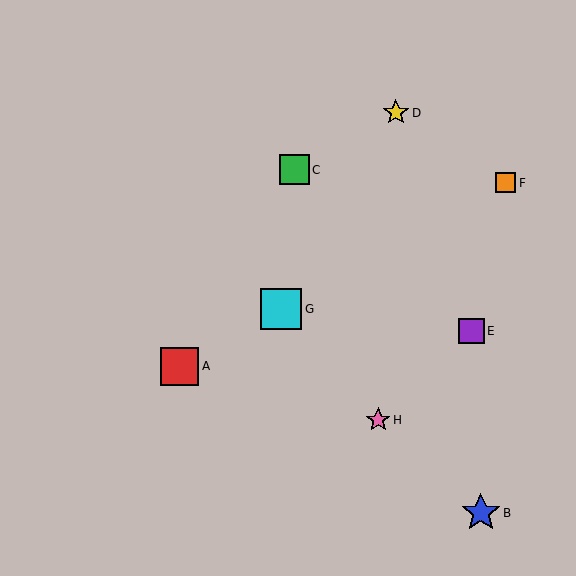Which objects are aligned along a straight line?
Objects A, F, G are aligned along a straight line.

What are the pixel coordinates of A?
Object A is at (179, 366).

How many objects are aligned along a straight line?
3 objects (A, F, G) are aligned along a straight line.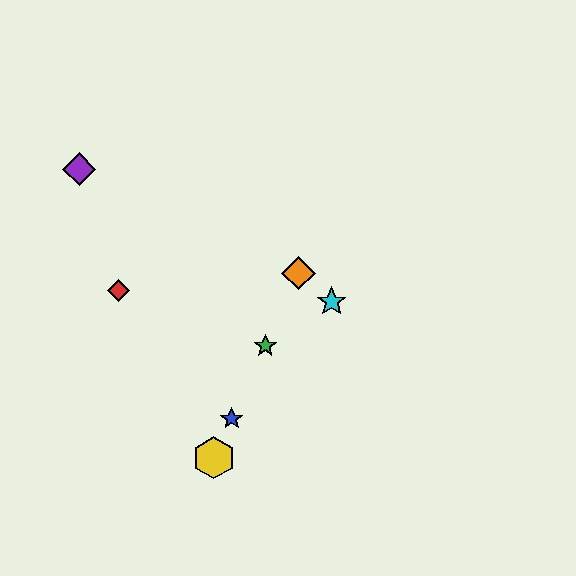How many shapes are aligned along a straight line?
4 shapes (the blue star, the green star, the yellow hexagon, the orange diamond) are aligned along a straight line.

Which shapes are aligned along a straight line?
The blue star, the green star, the yellow hexagon, the orange diamond are aligned along a straight line.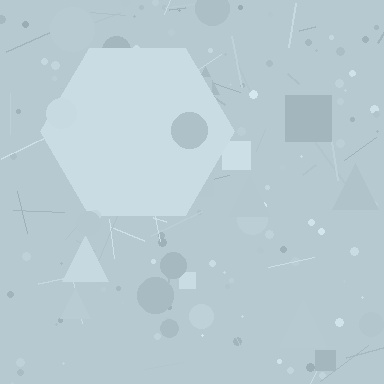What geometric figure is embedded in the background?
A hexagon is embedded in the background.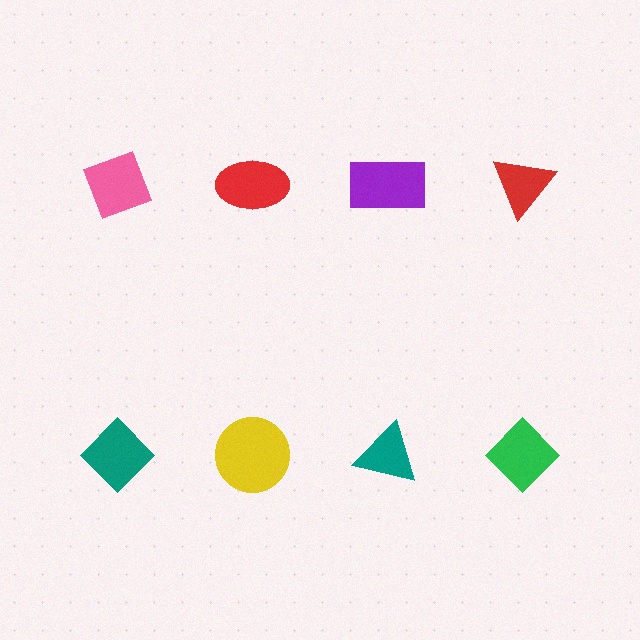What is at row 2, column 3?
A teal triangle.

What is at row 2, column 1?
A teal diamond.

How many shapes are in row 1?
4 shapes.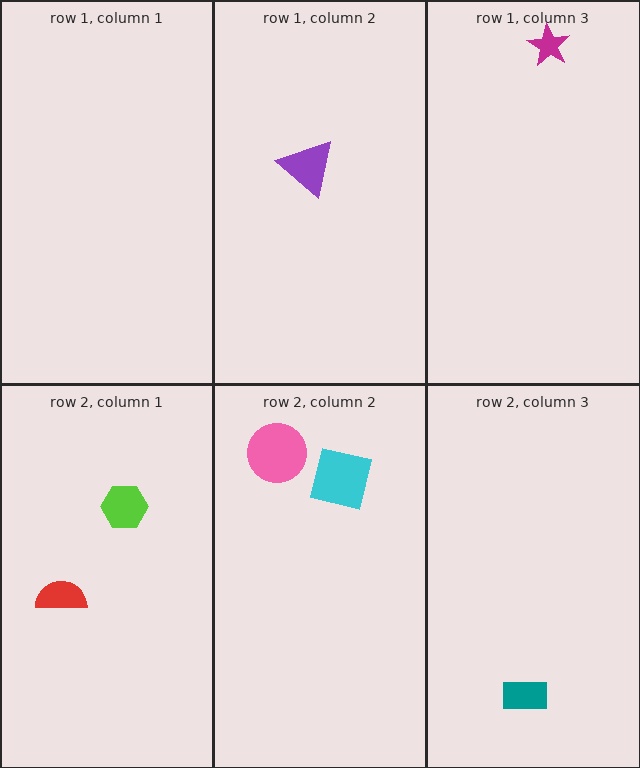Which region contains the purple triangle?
The row 1, column 2 region.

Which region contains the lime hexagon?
The row 2, column 1 region.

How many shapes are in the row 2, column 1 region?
2.